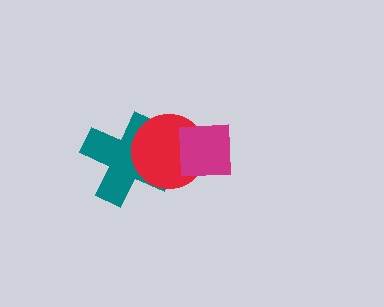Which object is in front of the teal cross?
The red circle is in front of the teal cross.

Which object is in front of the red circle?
The magenta square is in front of the red circle.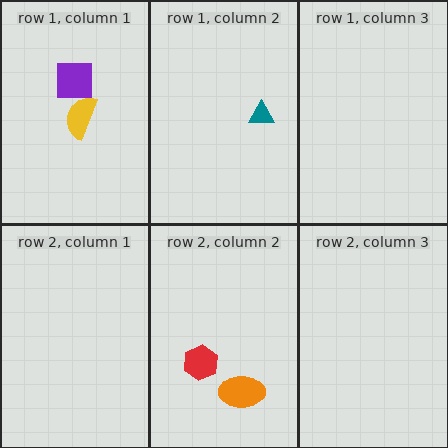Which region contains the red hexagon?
The row 2, column 2 region.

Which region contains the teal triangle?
The row 1, column 2 region.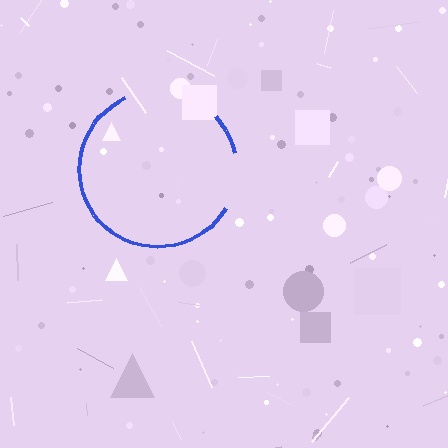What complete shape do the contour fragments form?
The contour fragments form a circle.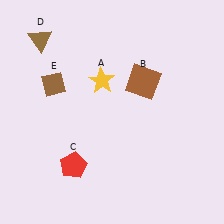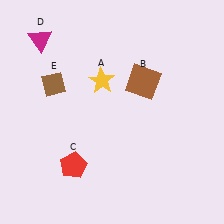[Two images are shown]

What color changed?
The triangle (D) changed from brown in Image 1 to magenta in Image 2.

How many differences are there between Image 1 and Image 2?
There is 1 difference between the two images.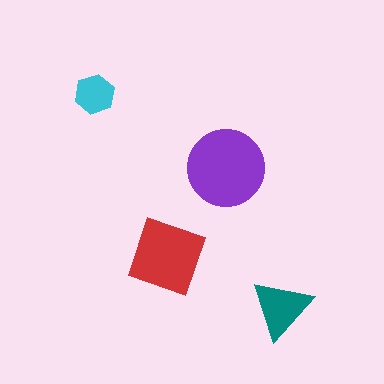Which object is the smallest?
The cyan hexagon.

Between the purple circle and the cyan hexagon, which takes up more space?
The purple circle.